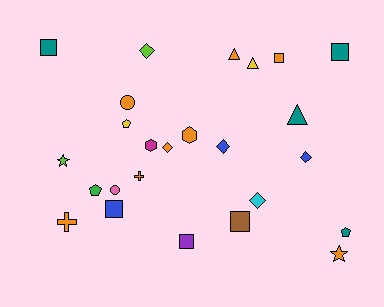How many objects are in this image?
There are 25 objects.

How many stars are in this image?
There are 2 stars.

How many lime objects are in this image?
There are 2 lime objects.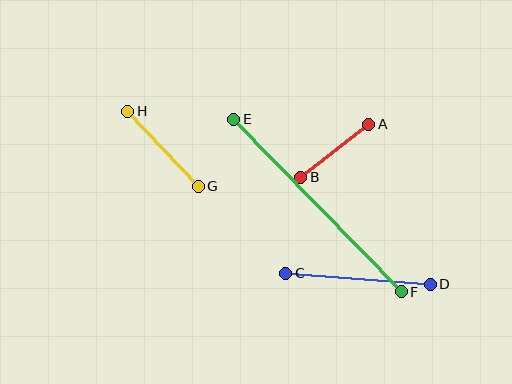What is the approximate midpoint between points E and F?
The midpoint is at approximately (317, 205) pixels.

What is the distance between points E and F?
The distance is approximately 240 pixels.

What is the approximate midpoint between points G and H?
The midpoint is at approximately (163, 149) pixels.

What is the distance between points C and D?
The distance is approximately 145 pixels.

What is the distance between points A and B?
The distance is approximately 86 pixels.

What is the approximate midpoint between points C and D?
The midpoint is at approximately (358, 279) pixels.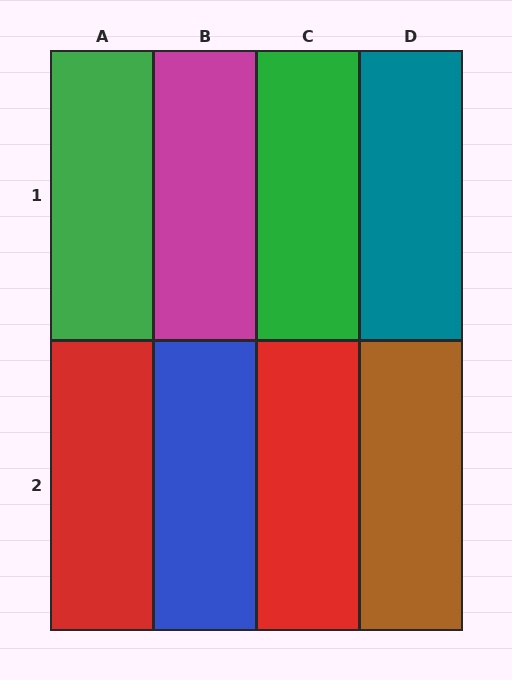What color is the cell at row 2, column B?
Blue.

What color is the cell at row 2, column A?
Red.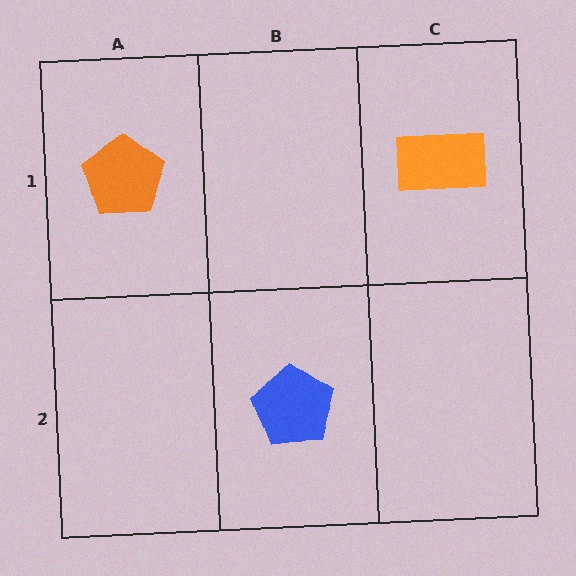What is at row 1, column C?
An orange rectangle.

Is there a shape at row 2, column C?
No, that cell is empty.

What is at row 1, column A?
An orange pentagon.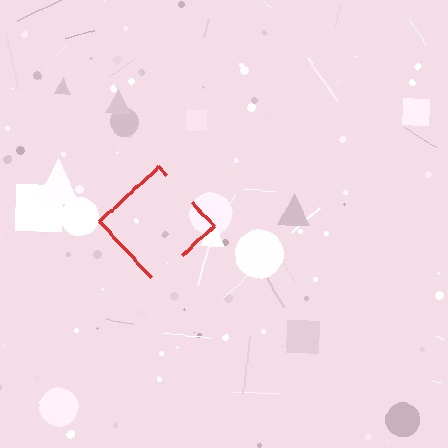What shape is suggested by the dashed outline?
The dashed outline suggests a diamond.